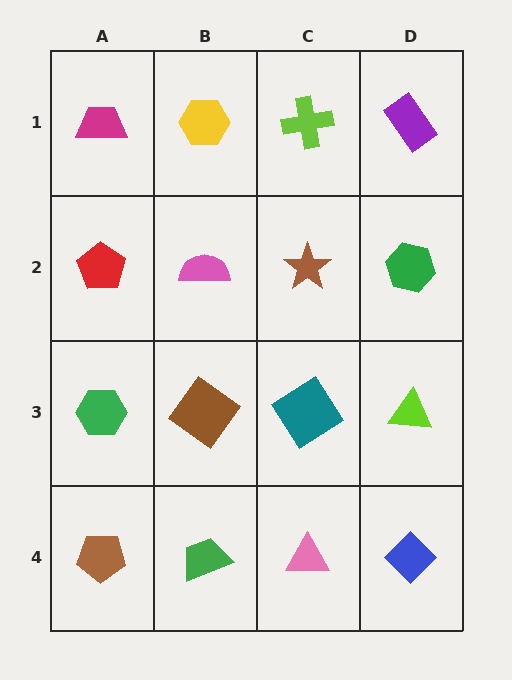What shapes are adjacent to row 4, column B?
A brown diamond (row 3, column B), a brown pentagon (row 4, column A), a pink triangle (row 4, column C).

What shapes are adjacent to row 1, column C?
A brown star (row 2, column C), a yellow hexagon (row 1, column B), a purple rectangle (row 1, column D).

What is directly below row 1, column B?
A pink semicircle.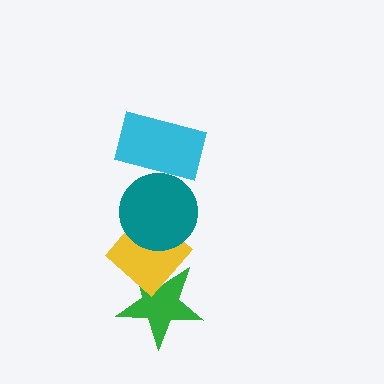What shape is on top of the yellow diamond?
The teal circle is on top of the yellow diamond.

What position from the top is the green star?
The green star is 4th from the top.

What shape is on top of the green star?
The yellow diamond is on top of the green star.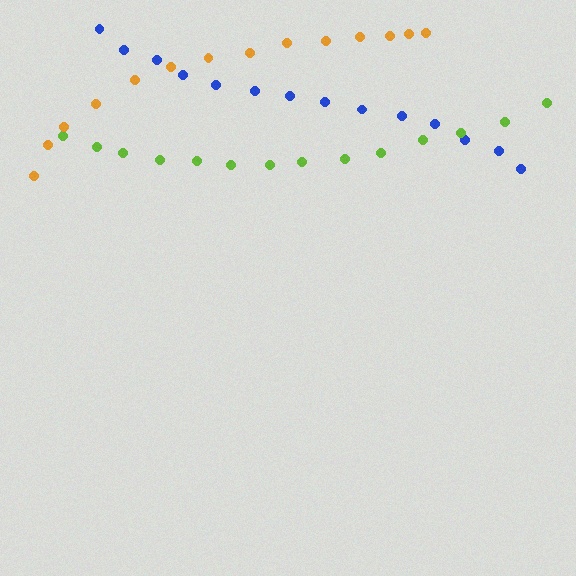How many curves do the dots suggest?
There are 3 distinct paths.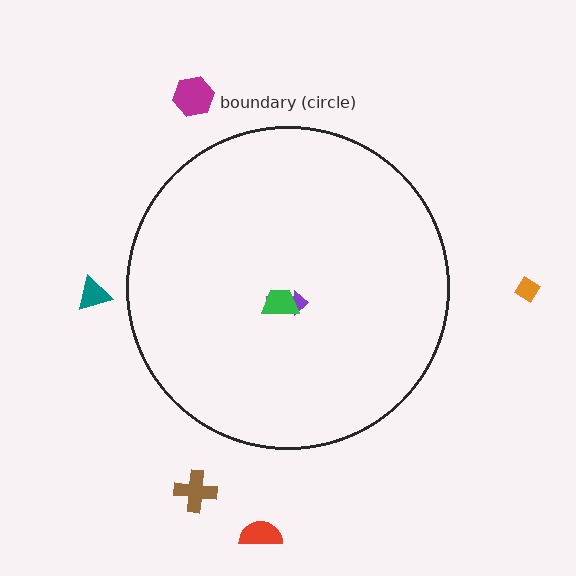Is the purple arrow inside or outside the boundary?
Inside.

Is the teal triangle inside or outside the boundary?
Outside.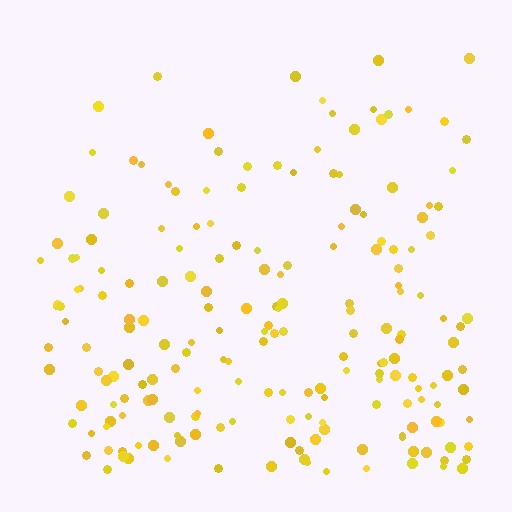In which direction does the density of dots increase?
From top to bottom, with the bottom side densest.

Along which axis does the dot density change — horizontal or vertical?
Vertical.